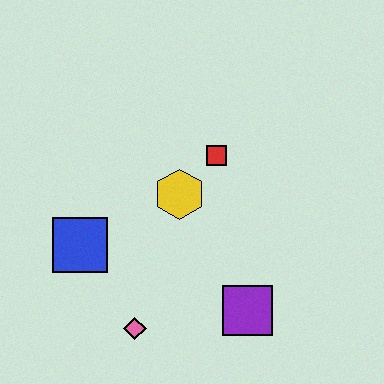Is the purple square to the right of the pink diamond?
Yes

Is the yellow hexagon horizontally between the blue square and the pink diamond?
No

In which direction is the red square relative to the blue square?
The red square is to the right of the blue square.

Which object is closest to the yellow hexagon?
The red square is closest to the yellow hexagon.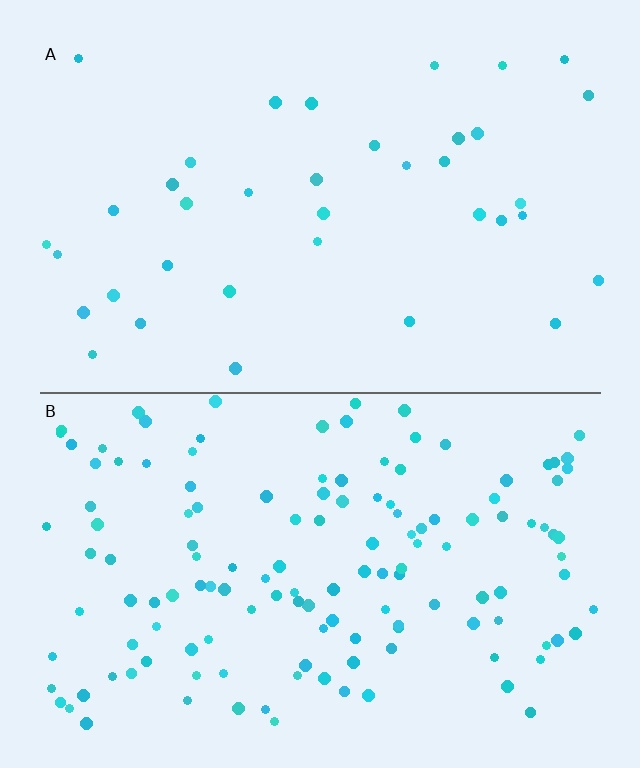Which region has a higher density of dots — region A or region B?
B (the bottom).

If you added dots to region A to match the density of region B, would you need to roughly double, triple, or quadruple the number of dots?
Approximately quadruple.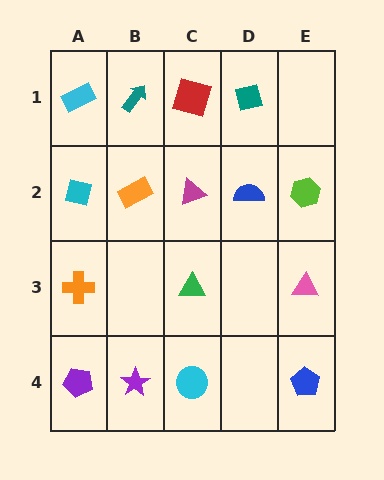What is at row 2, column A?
A cyan square.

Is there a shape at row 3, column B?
No, that cell is empty.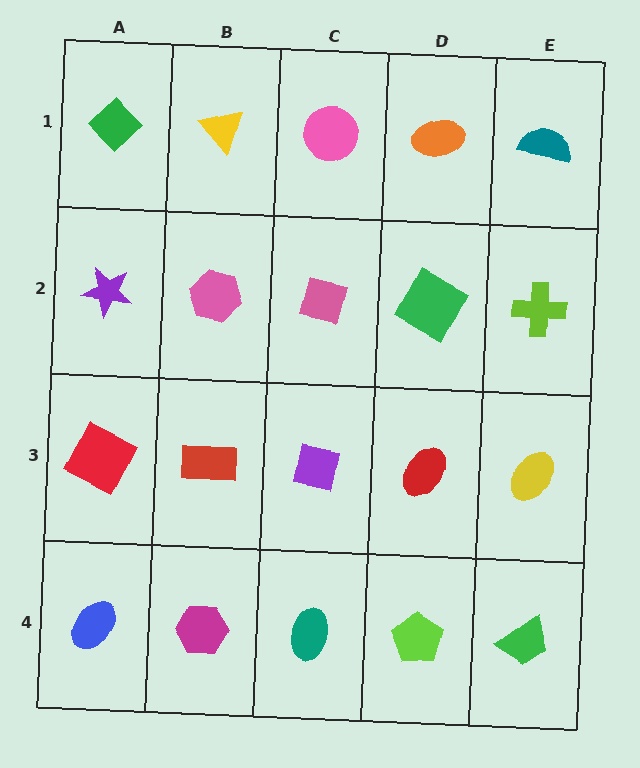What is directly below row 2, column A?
A red square.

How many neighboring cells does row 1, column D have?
3.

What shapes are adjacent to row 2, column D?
An orange ellipse (row 1, column D), a red ellipse (row 3, column D), a pink square (row 2, column C), a lime cross (row 2, column E).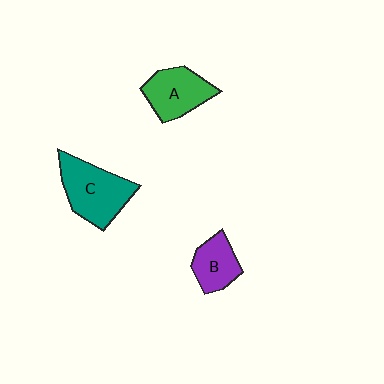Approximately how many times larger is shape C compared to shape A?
Approximately 1.3 times.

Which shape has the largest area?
Shape C (teal).